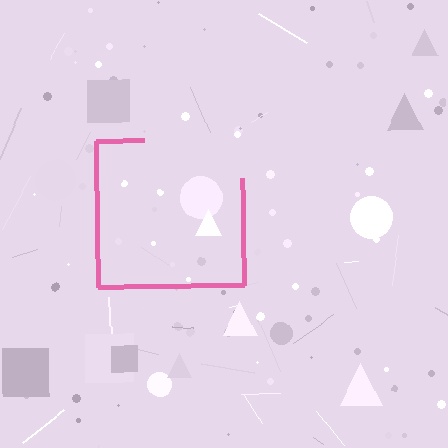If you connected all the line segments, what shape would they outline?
They would outline a square.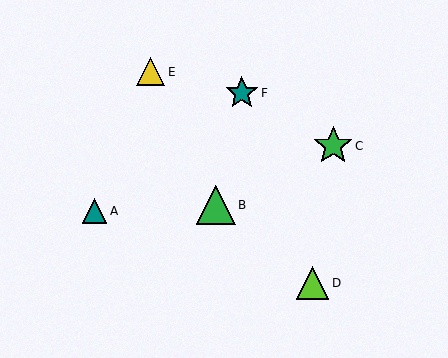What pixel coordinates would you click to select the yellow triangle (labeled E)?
Click at (151, 72) to select the yellow triangle E.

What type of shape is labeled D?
Shape D is a lime triangle.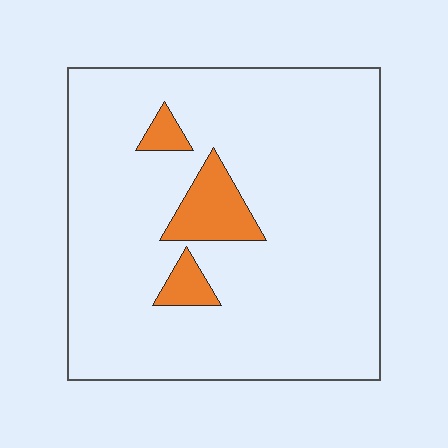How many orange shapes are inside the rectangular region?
3.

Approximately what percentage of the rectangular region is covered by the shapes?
Approximately 10%.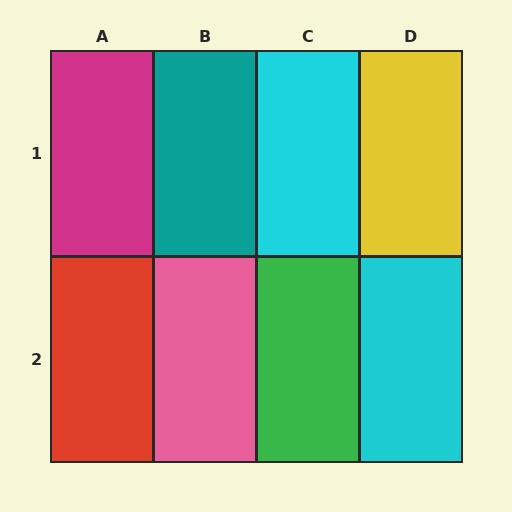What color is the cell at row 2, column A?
Red.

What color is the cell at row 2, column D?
Cyan.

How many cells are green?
1 cell is green.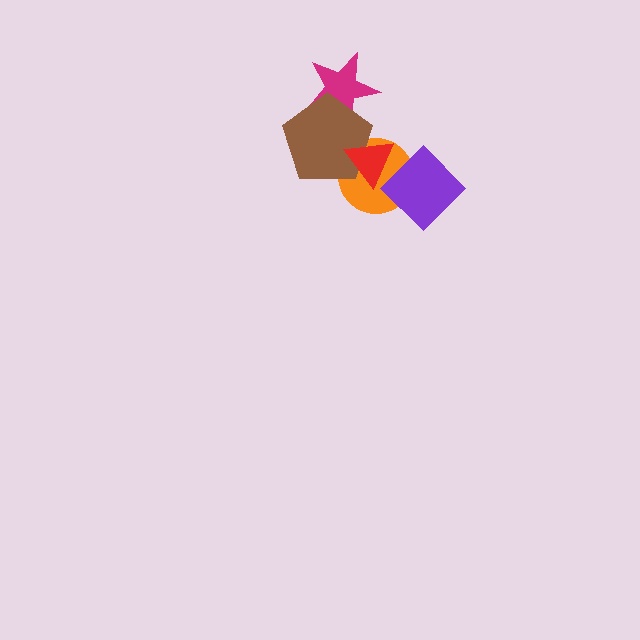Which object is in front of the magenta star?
The brown pentagon is in front of the magenta star.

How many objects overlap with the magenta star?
1 object overlaps with the magenta star.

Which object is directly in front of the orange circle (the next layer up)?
The brown pentagon is directly in front of the orange circle.